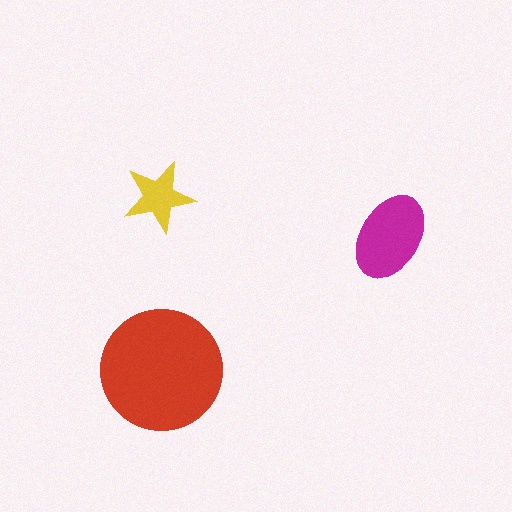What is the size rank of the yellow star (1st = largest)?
3rd.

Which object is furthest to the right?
The magenta ellipse is rightmost.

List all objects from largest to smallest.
The red circle, the magenta ellipse, the yellow star.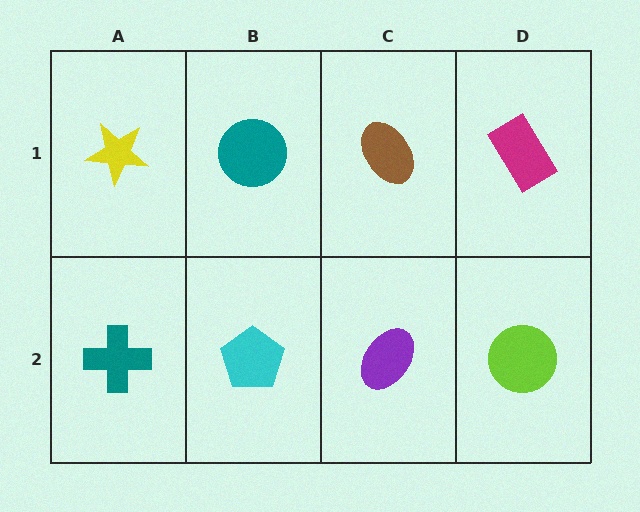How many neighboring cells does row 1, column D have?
2.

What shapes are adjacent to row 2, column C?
A brown ellipse (row 1, column C), a cyan pentagon (row 2, column B), a lime circle (row 2, column D).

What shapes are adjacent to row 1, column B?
A cyan pentagon (row 2, column B), a yellow star (row 1, column A), a brown ellipse (row 1, column C).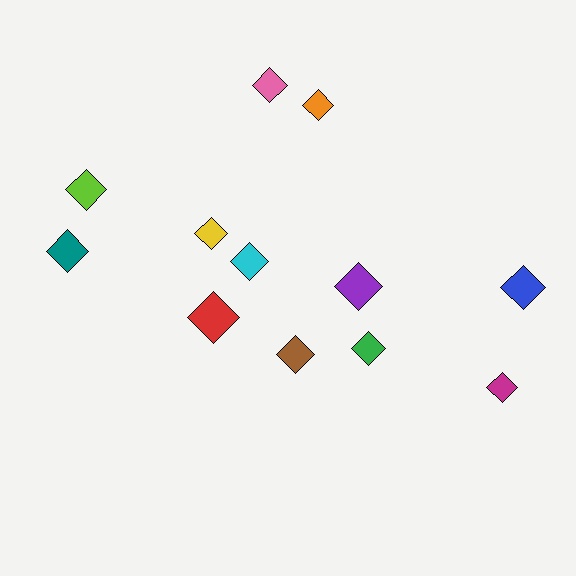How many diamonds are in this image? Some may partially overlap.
There are 12 diamonds.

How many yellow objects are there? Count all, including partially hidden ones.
There is 1 yellow object.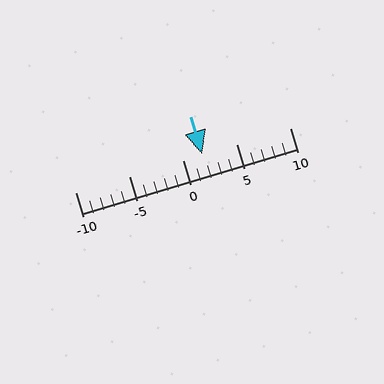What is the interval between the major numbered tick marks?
The major tick marks are spaced 5 units apart.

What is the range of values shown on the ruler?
The ruler shows values from -10 to 10.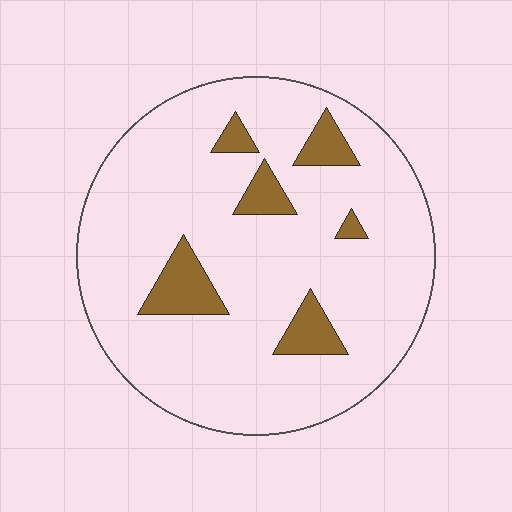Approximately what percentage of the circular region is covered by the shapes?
Approximately 10%.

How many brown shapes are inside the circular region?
6.